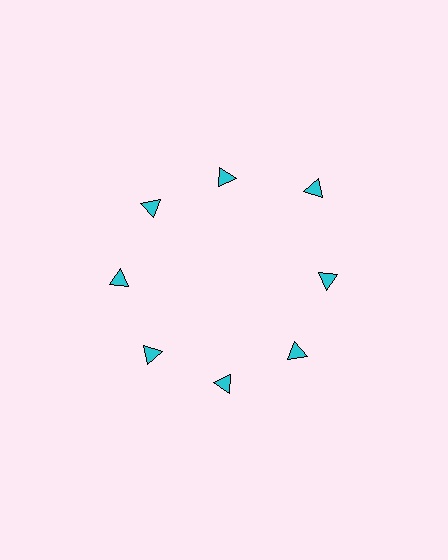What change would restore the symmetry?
The symmetry would be restored by moving it inward, back onto the ring so that all 8 triangles sit at equal angles and equal distance from the center.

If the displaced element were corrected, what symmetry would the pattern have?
It would have 8-fold rotational symmetry — the pattern would map onto itself every 45 degrees.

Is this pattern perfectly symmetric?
No. The 8 cyan triangles are arranged in a ring, but one element near the 2 o'clock position is pushed outward from the center, breaking the 8-fold rotational symmetry.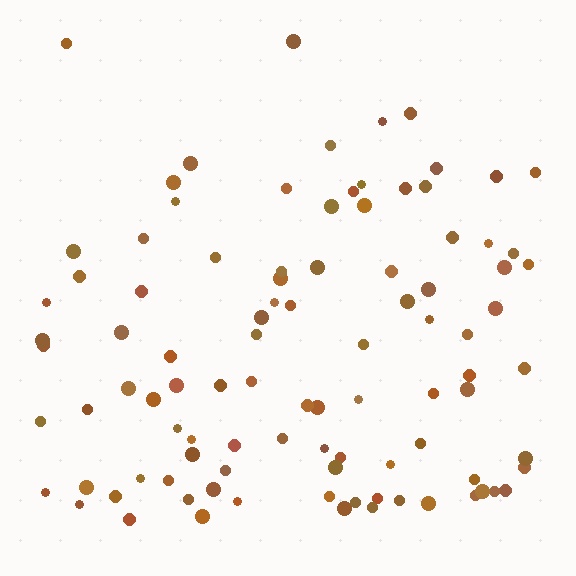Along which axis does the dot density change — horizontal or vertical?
Vertical.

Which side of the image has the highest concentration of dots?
The bottom.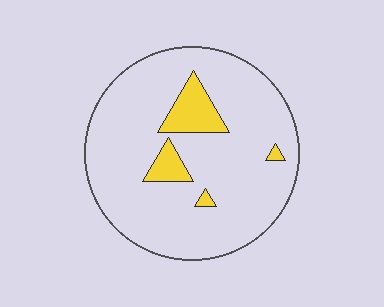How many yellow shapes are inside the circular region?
4.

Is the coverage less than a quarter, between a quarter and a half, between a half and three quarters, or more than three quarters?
Less than a quarter.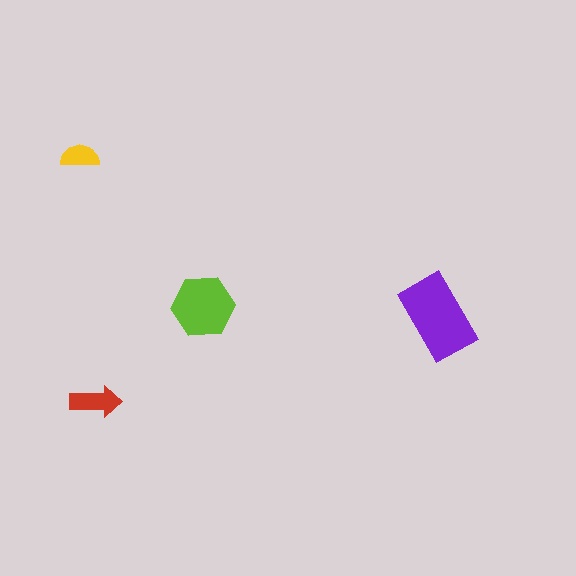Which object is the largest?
The purple rectangle.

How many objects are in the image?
There are 4 objects in the image.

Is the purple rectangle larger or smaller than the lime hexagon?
Larger.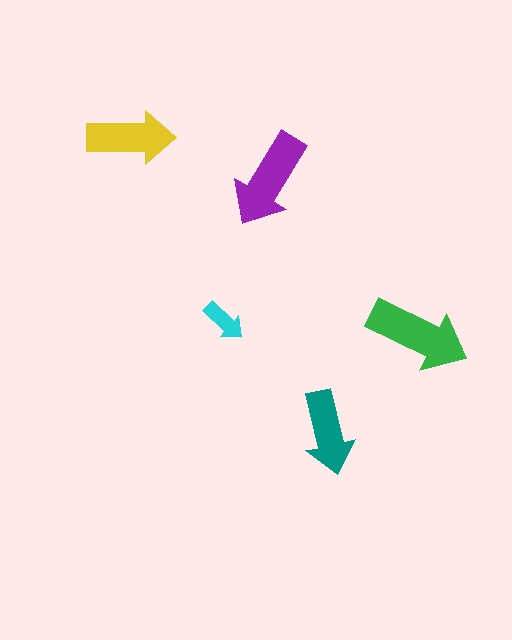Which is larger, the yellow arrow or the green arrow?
The green one.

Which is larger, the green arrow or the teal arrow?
The green one.